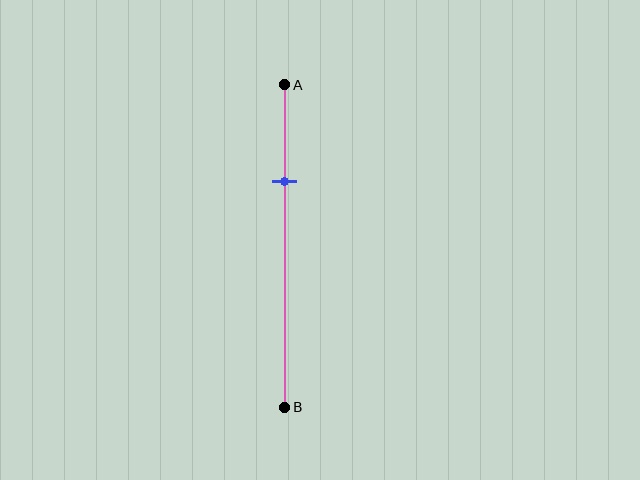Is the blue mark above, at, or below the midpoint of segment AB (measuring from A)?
The blue mark is above the midpoint of segment AB.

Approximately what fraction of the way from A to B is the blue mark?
The blue mark is approximately 30% of the way from A to B.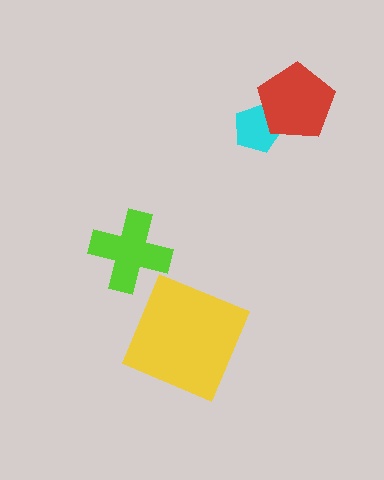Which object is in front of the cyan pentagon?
The red pentagon is in front of the cyan pentagon.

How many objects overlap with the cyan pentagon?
1 object overlaps with the cyan pentagon.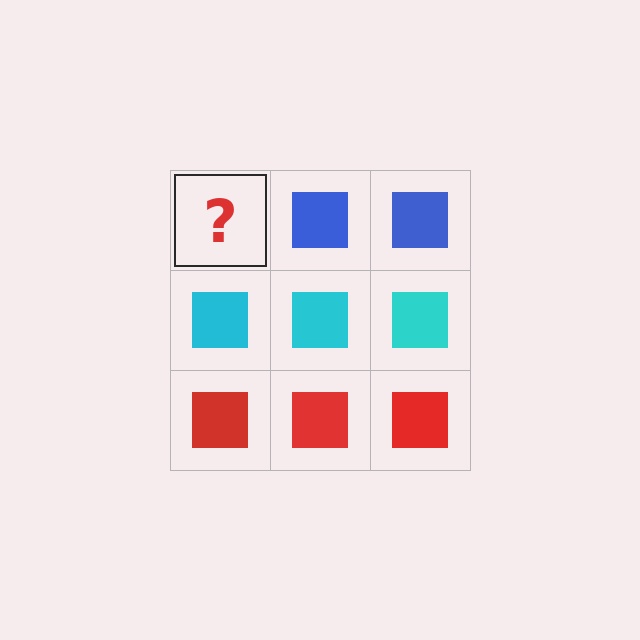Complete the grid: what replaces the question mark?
The question mark should be replaced with a blue square.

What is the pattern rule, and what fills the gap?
The rule is that each row has a consistent color. The gap should be filled with a blue square.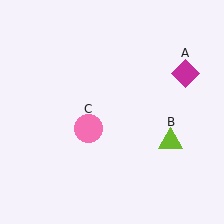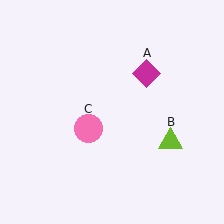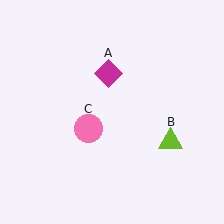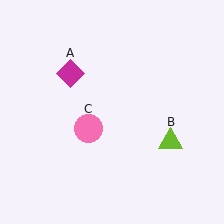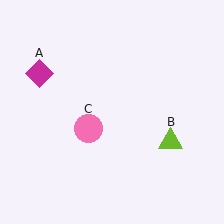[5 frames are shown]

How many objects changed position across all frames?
1 object changed position: magenta diamond (object A).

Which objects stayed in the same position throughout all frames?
Lime triangle (object B) and pink circle (object C) remained stationary.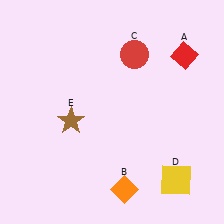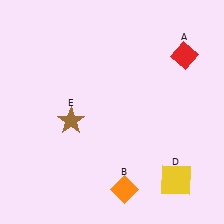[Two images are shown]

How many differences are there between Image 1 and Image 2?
There is 1 difference between the two images.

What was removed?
The red circle (C) was removed in Image 2.